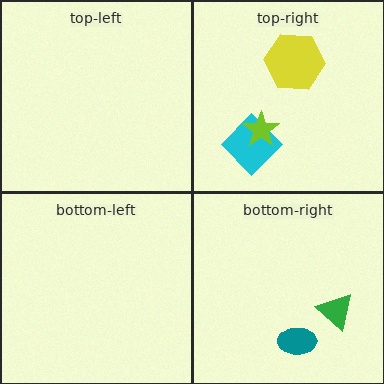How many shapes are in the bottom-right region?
2.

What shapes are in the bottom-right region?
The teal ellipse, the green triangle.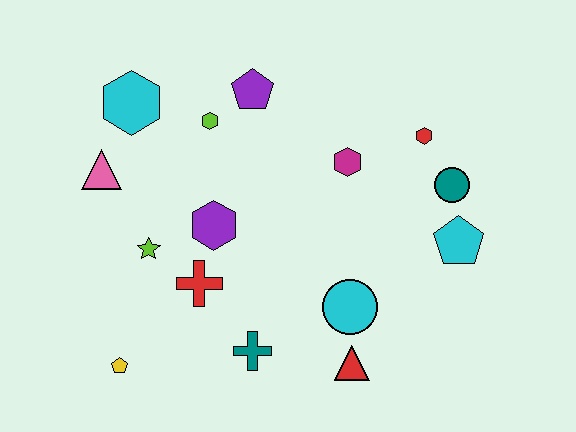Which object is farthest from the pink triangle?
The cyan pentagon is farthest from the pink triangle.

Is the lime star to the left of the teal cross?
Yes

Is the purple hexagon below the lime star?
No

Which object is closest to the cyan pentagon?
The teal circle is closest to the cyan pentagon.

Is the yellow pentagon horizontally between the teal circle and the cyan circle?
No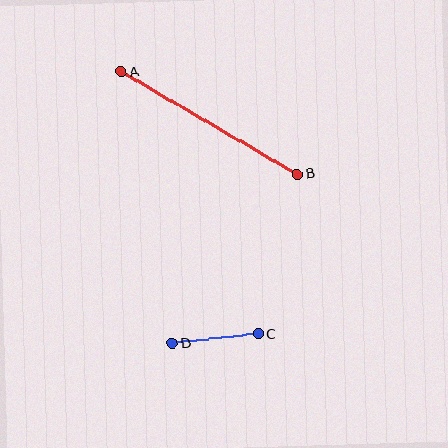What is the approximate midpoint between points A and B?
The midpoint is at approximately (209, 123) pixels.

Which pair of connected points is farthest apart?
Points A and B are farthest apart.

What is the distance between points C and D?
The distance is approximately 87 pixels.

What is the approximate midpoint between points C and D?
The midpoint is at approximately (215, 339) pixels.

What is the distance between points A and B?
The distance is approximately 204 pixels.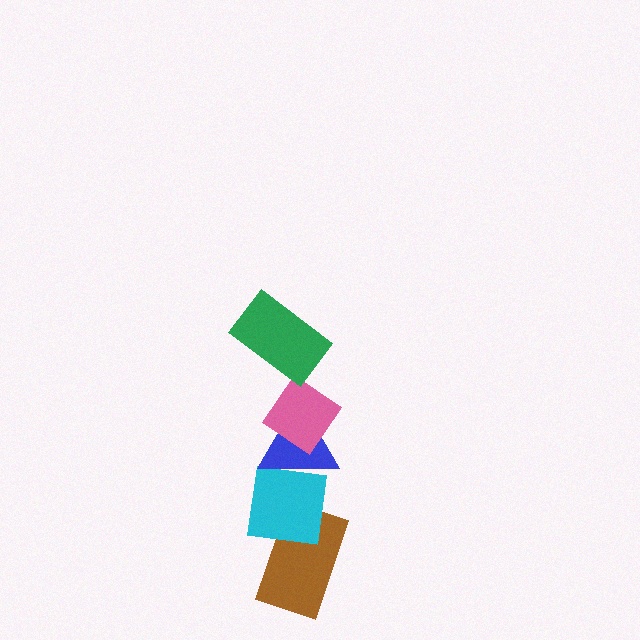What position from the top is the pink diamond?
The pink diamond is 2nd from the top.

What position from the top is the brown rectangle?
The brown rectangle is 5th from the top.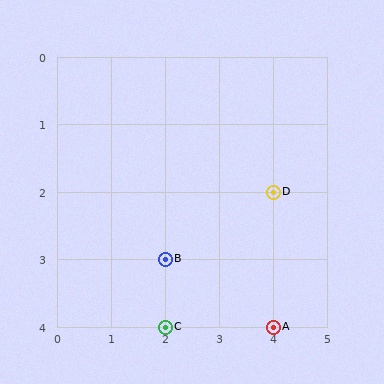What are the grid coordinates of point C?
Point C is at grid coordinates (2, 4).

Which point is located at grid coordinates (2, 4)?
Point C is at (2, 4).